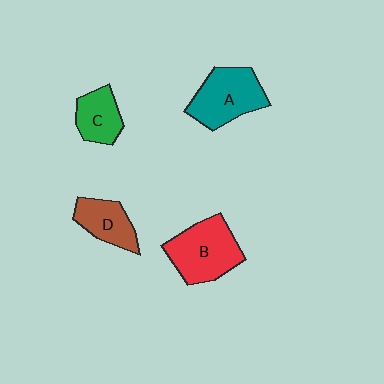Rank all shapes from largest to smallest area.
From largest to smallest: B (red), A (teal), D (brown), C (green).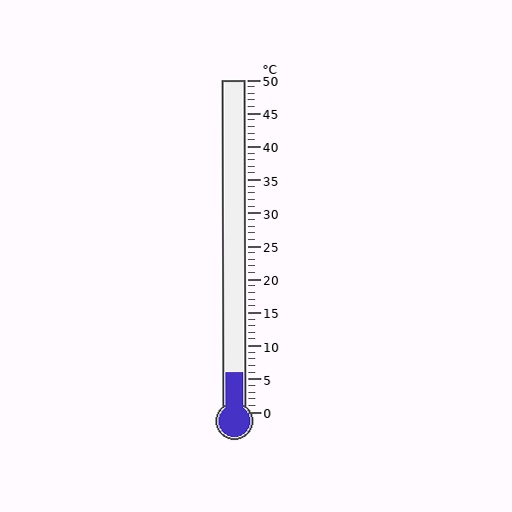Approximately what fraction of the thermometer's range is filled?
The thermometer is filled to approximately 10% of its range.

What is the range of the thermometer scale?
The thermometer scale ranges from 0°C to 50°C.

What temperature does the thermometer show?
The thermometer shows approximately 6°C.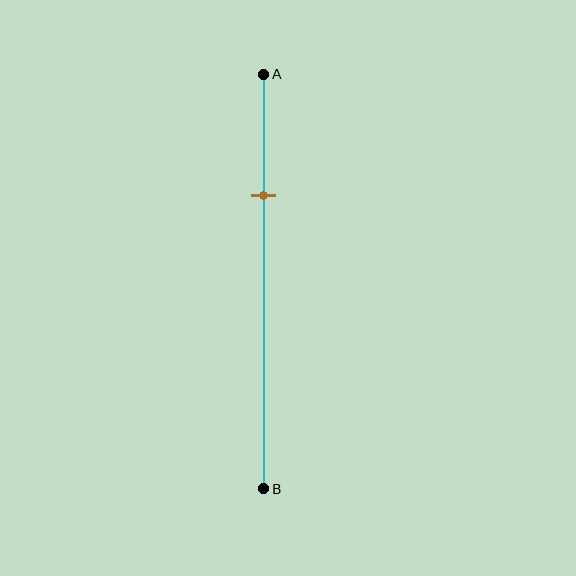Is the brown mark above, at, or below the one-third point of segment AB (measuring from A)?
The brown mark is above the one-third point of segment AB.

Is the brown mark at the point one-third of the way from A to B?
No, the mark is at about 30% from A, not at the 33% one-third point.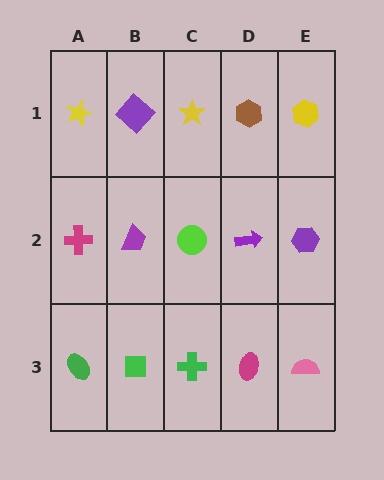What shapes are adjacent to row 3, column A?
A magenta cross (row 2, column A), a green square (row 3, column B).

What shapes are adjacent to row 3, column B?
A purple trapezoid (row 2, column B), a green ellipse (row 3, column A), a green cross (row 3, column C).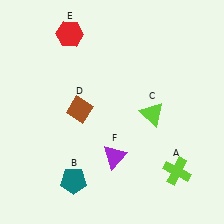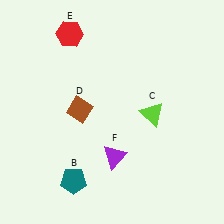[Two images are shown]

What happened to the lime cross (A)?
The lime cross (A) was removed in Image 2. It was in the bottom-right area of Image 1.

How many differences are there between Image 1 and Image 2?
There is 1 difference between the two images.